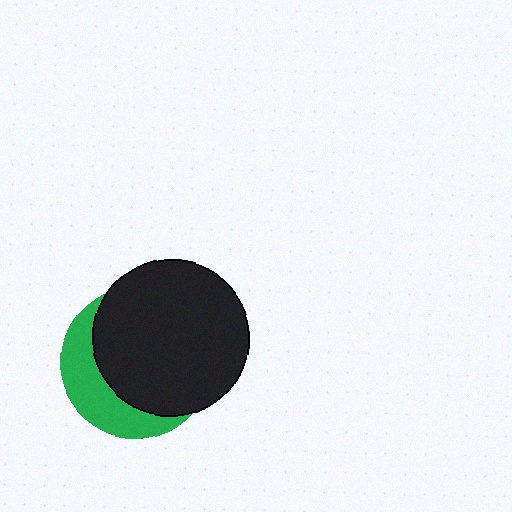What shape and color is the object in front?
The object in front is a black circle.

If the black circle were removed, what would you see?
You would see the complete green circle.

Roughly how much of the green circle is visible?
A small part of it is visible (roughly 32%).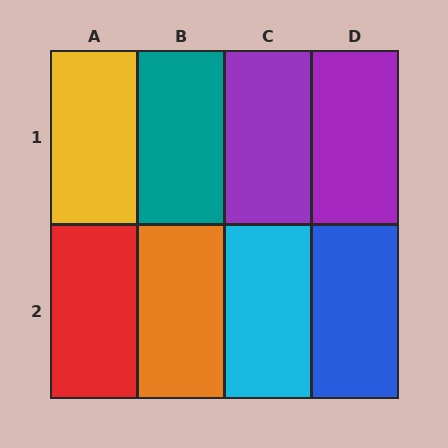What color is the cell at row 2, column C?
Cyan.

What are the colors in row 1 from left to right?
Yellow, teal, purple, purple.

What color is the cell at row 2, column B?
Orange.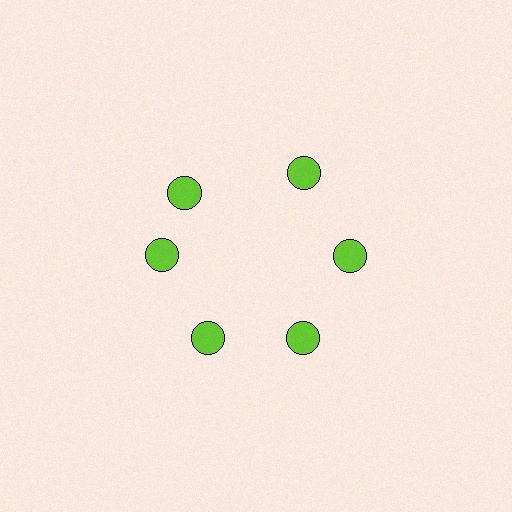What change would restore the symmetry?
The symmetry would be restored by rotating it back into even spacing with its neighbors so that all 6 circles sit at equal angles and equal distance from the center.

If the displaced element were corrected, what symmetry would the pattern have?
It would have 6-fold rotational symmetry — the pattern would map onto itself every 60 degrees.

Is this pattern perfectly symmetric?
No. The 6 lime circles are arranged in a ring, but one element near the 11 o'clock position is rotated out of alignment along the ring, breaking the 6-fold rotational symmetry.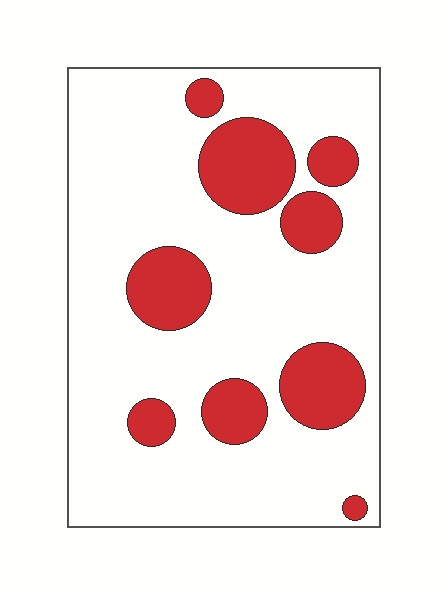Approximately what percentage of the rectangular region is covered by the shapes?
Approximately 20%.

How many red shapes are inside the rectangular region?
9.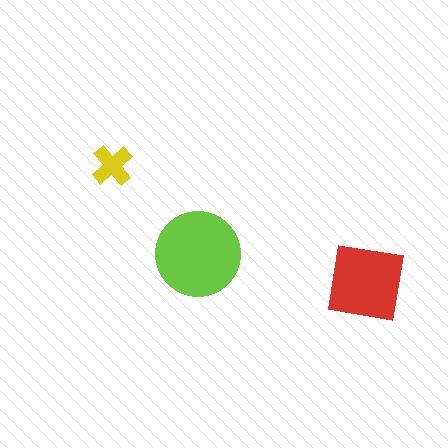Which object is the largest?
The lime circle.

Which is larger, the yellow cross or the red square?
The red square.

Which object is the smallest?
The yellow cross.